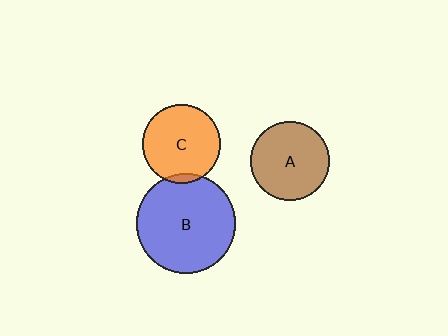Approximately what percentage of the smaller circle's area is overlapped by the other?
Approximately 5%.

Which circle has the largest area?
Circle B (blue).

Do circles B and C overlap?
Yes.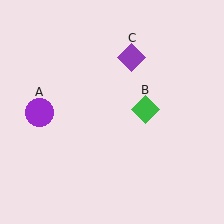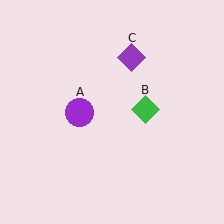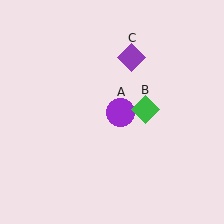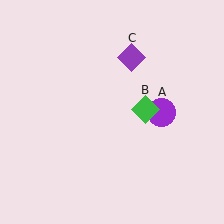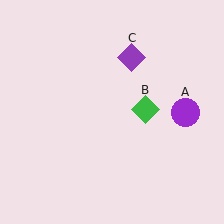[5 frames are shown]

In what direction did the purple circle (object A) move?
The purple circle (object A) moved right.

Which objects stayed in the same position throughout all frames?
Green diamond (object B) and purple diamond (object C) remained stationary.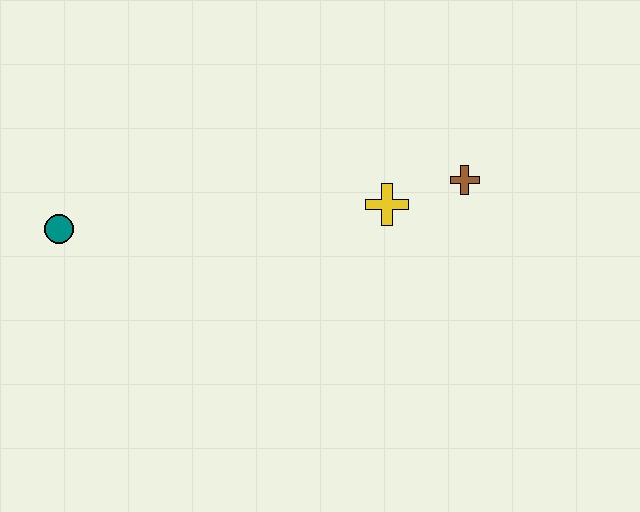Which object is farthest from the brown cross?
The teal circle is farthest from the brown cross.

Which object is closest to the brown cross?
The yellow cross is closest to the brown cross.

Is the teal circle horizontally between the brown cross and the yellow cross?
No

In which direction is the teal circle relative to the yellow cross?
The teal circle is to the left of the yellow cross.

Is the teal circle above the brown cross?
No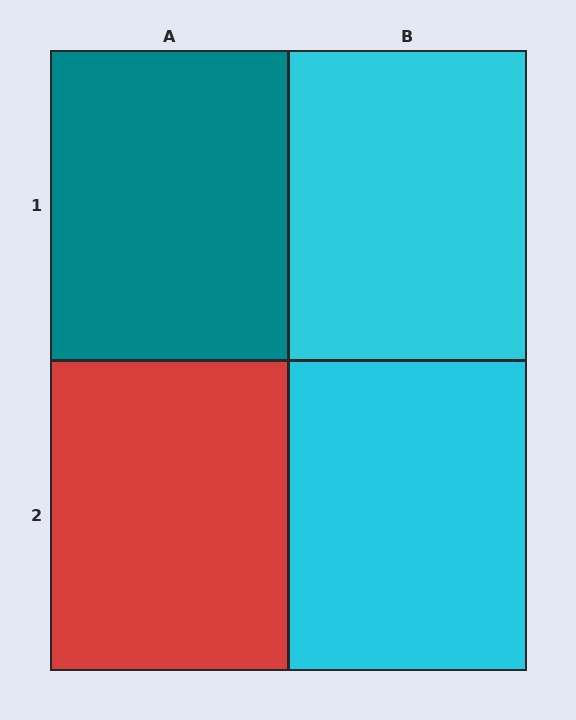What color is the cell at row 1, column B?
Cyan.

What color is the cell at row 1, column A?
Teal.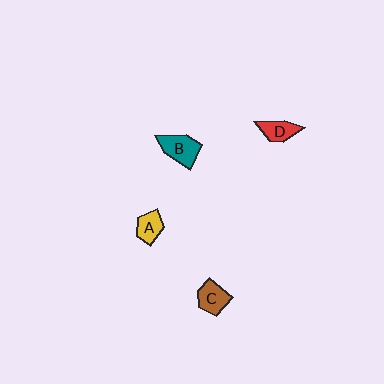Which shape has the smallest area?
Shape A (yellow).